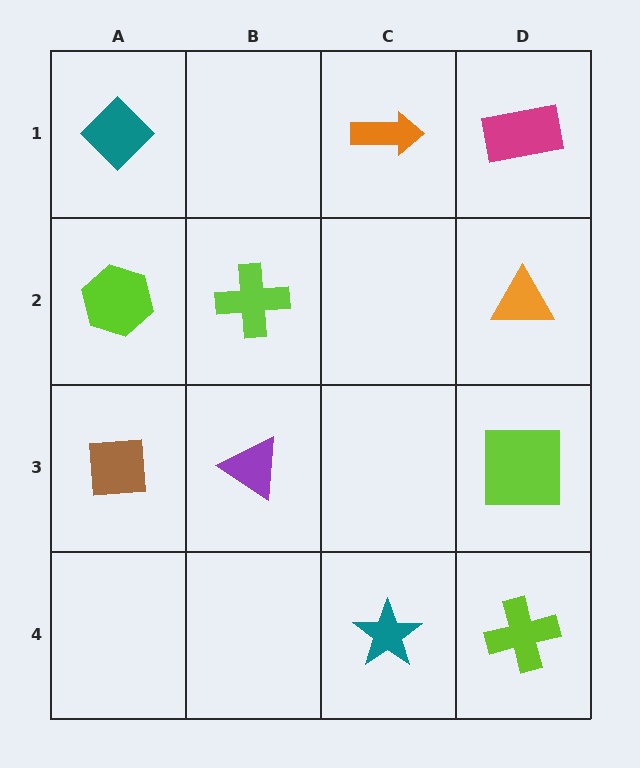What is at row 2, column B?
A lime cross.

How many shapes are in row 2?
3 shapes.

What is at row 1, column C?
An orange arrow.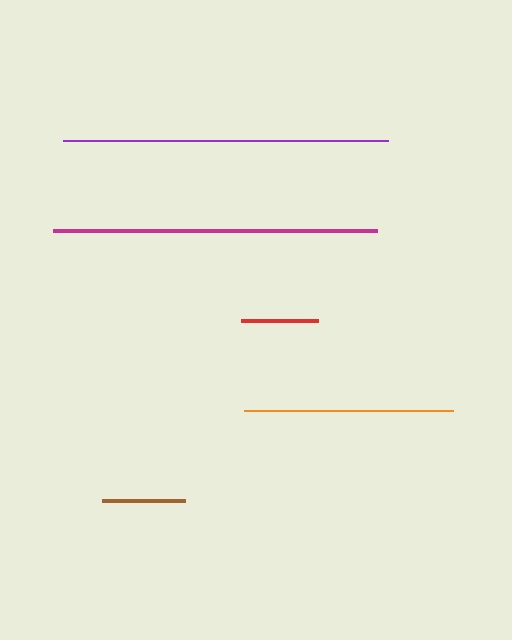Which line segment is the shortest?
The red line is the shortest at approximately 77 pixels.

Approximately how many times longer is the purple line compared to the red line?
The purple line is approximately 4.2 times the length of the red line.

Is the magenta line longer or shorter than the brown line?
The magenta line is longer than the brown line.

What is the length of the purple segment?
The purple segment is approximately 325 pixels long.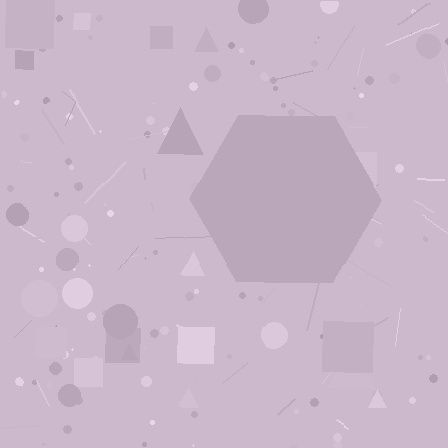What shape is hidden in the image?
A hexagon is hidden in the image.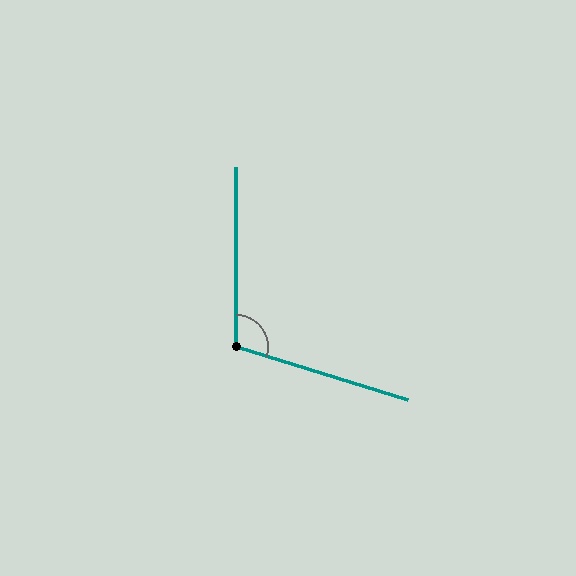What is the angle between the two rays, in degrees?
Approximately 107 degrees.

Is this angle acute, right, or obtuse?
It is obtuse.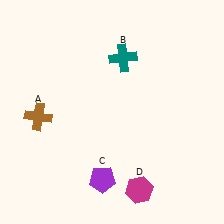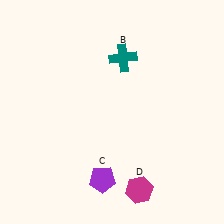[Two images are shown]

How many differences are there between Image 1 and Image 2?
There is 1 difference between the two images.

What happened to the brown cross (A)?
The brown cross (A) was removed in Image 2. It was in the bottom-left area of Image 1.